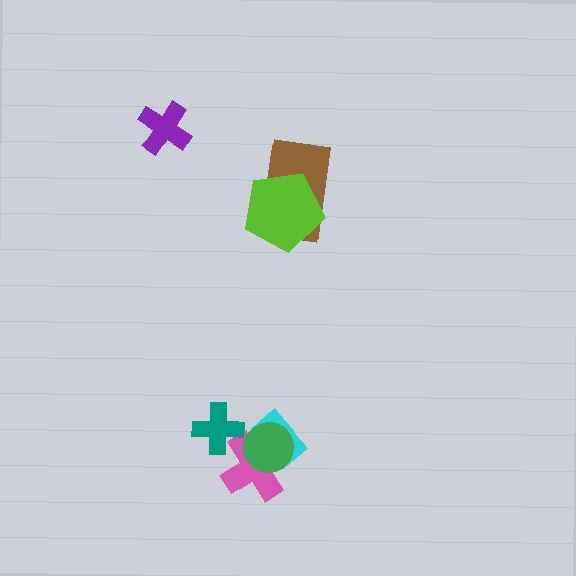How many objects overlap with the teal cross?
1 object overlaps with the teal cross.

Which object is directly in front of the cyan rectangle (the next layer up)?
The pink cross is directly in front of the cyan rectangle.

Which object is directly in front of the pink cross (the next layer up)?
The green circle is directly in front of the pink cross.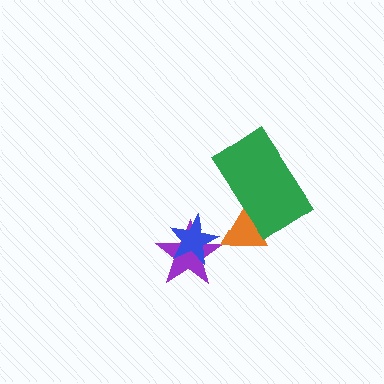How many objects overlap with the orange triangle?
1 object overlaps with the orange triangle.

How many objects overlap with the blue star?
1 object overlaps with the blue star.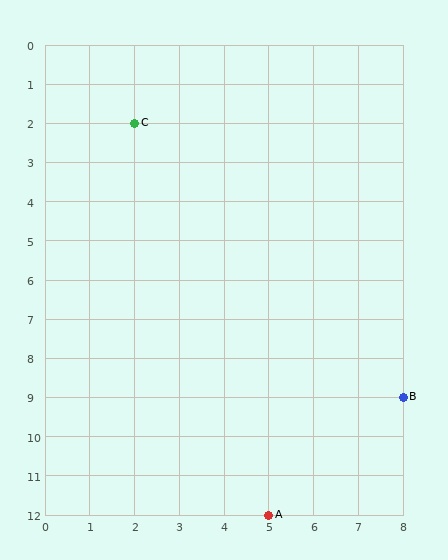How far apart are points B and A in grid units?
Points B and A are 3 columns and 3 rows apart (about 4.2 grid units diagonally).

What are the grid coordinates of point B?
Point B is at grid coordinates (8, 9).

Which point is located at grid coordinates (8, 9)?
Point B is at (8, 9).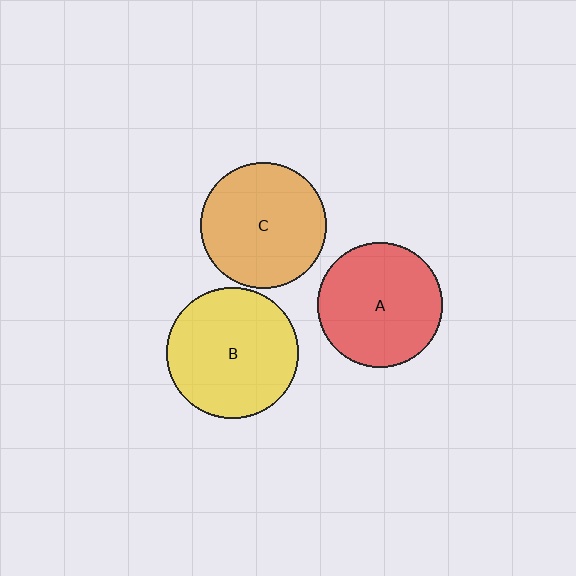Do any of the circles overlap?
No, none of the circles overlap.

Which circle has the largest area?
Circle B (yellow).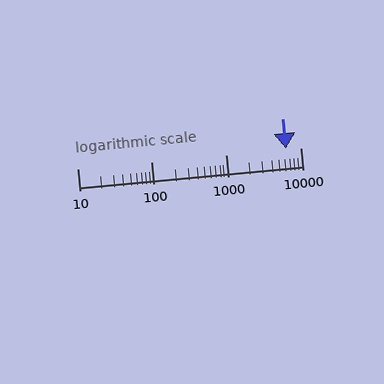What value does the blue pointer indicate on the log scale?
The pointer indicates approximately 6400.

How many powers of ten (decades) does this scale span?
The scale spans 3 decades, from 10 to 10000.